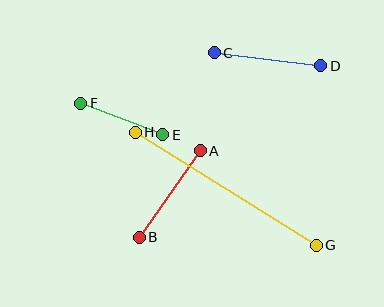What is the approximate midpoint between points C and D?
The midpoint is at approximately (268, 59) pixels.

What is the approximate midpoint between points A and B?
The midpoint is at approximately (170, 194) pixels.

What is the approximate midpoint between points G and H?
The midpoint is at approximately (226, 189) pixels.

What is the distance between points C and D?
The distance is approximately 107 pixels.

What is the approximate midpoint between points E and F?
The midpoint is at approximately (122, 119) pixels.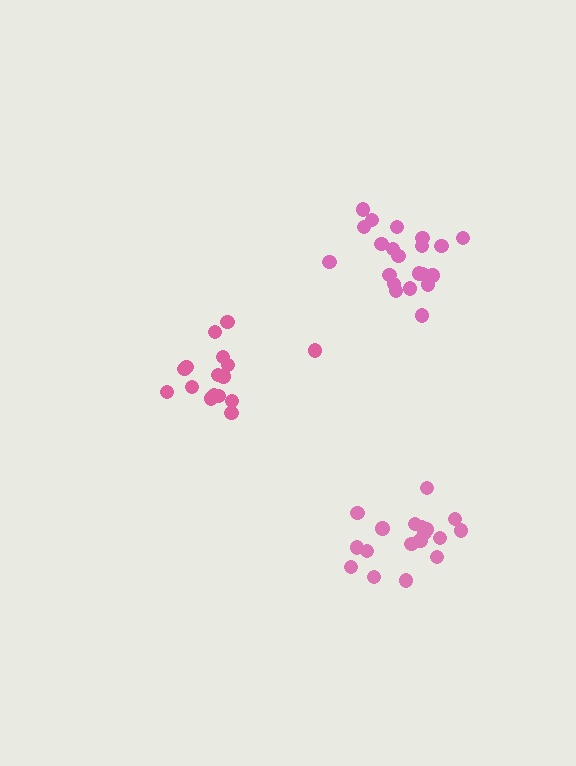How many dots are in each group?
Group 1: 16 dots, Group 2: 21 dots, Group 3: 18 dots (55 total).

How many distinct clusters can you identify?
There are 3 distinct clusters.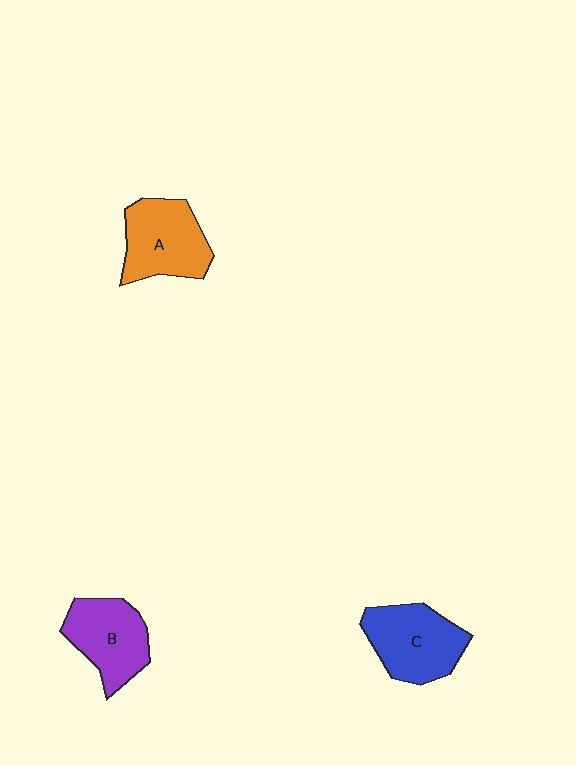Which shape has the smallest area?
Shape B (purple).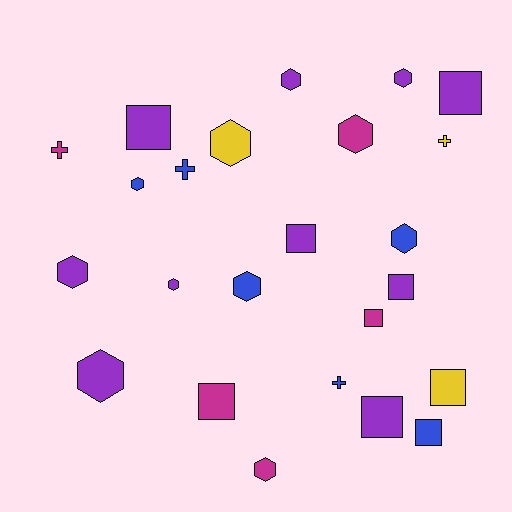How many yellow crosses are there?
There is 1 yellow cross.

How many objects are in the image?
There are 24 objects.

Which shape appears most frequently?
Hexagon, with 11 objects.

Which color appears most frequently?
Purple, with 10 objects.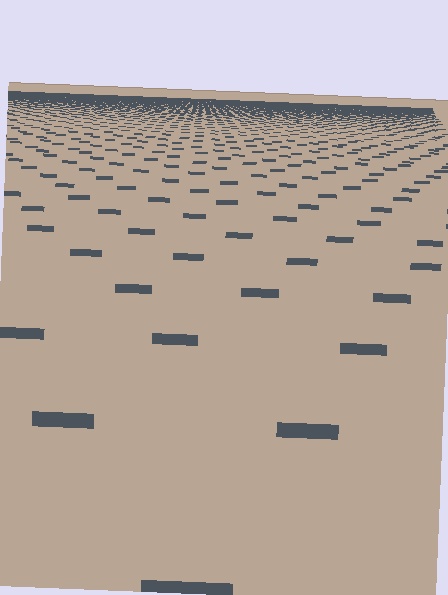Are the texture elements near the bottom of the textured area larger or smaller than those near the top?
Larger. Near the bottom, elements are closer to the viewer and appear at a bigger on-screen size.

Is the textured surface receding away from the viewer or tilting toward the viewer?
The surface is receding away from the viewer. Texture elements get smaller and denser toward the top.